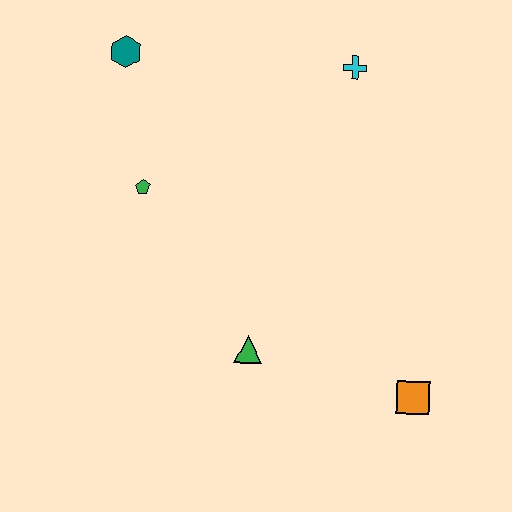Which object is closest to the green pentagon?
The teal hexagon is closest to the green pentagon.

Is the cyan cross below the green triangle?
No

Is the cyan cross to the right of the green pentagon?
Yes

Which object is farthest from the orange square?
The teal hexagon is farthest from the orange square.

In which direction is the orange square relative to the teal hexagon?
The orange square is below the teal hexagon.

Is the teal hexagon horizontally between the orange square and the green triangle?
No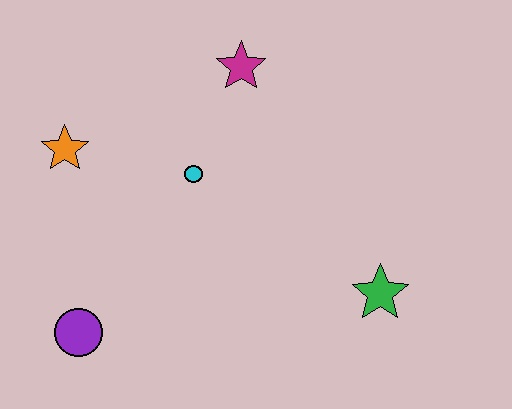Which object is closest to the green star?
The cyan circle is closest to the green star.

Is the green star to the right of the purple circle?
Yes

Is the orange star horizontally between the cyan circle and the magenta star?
No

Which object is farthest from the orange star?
The green star is farthest from the orange star.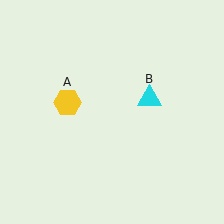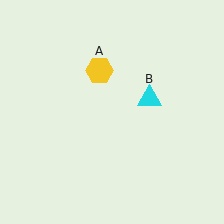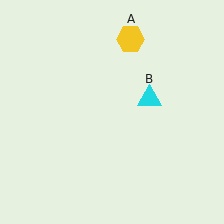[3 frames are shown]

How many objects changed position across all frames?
1 object changed position: yellow hexagon (object A).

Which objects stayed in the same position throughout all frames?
Cyan triangle (object B) remained stationary.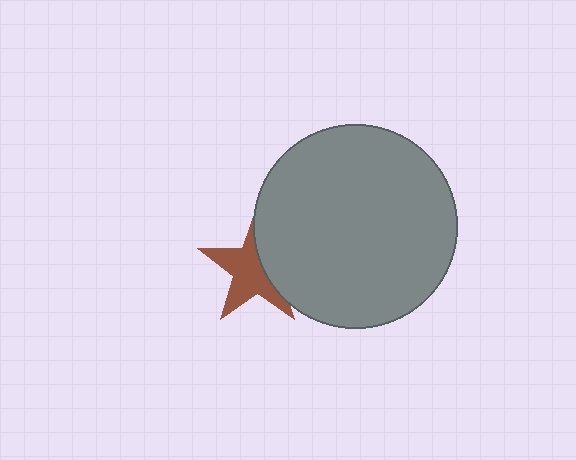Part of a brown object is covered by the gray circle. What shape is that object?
It is a star.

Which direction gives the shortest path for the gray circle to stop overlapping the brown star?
Moving right gives the shortest separation.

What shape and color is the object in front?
The object in front is a gray circle.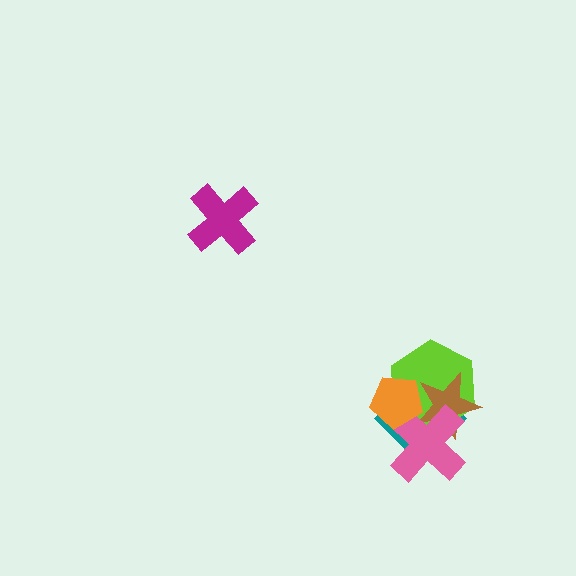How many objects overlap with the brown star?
4 objects overlap with the brown star.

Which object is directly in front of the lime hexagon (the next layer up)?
The brown star is directly in front of the lime hexagon.